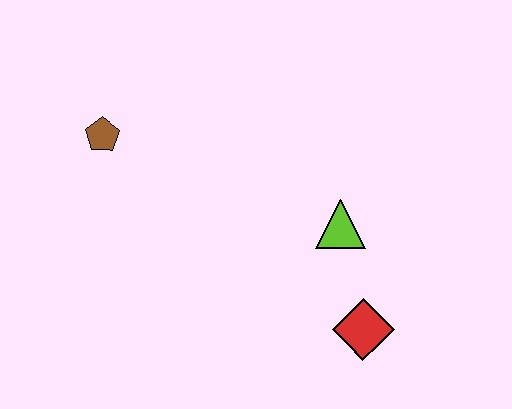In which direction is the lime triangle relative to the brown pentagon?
The lime triangle is to the right of the brown pentagon.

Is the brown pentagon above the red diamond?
Yes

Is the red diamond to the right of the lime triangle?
Yes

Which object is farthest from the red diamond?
The brown pentagon is farthest from the red diamond.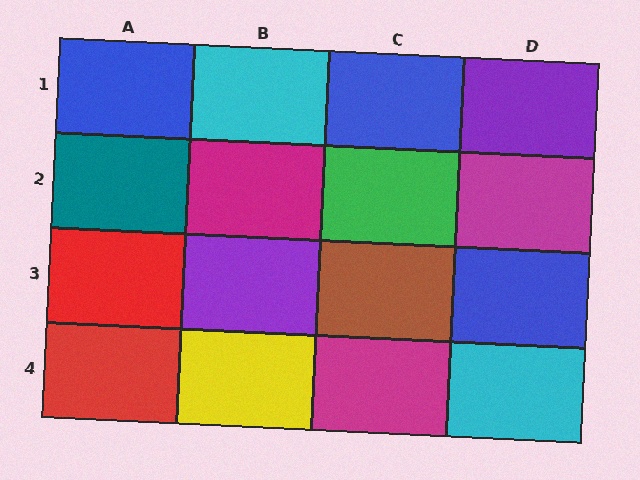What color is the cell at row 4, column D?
Cyan.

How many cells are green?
1 cell is green.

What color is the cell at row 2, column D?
Magenta.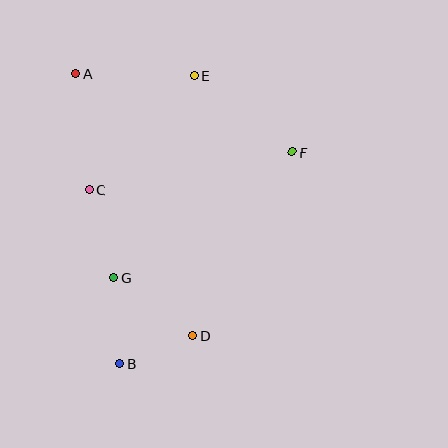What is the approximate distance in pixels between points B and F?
The distance between B and F is approximately 273 pixels.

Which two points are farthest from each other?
Points B and E are farthest from each other.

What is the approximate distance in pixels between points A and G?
The distance between A and G is approximately 207 pixels.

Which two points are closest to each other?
Points B and D are closest to each other.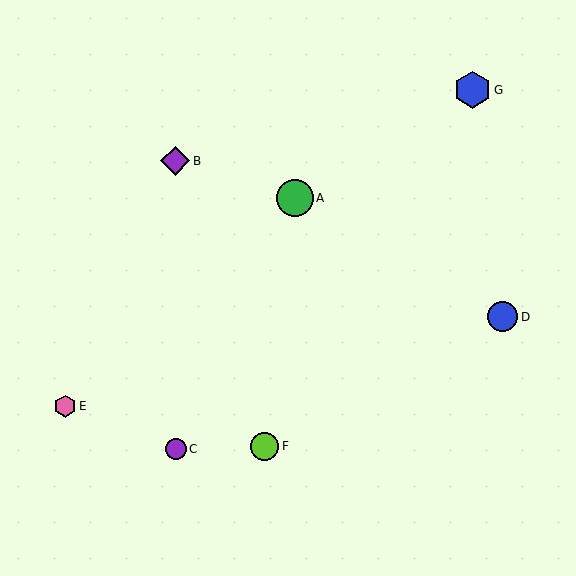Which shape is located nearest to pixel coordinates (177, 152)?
The purple diamond (labeled B) at (175, 161) is nearest to that location.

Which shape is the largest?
The green circle (labeled A) is the largest.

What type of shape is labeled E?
Shape E is a pink hexagon.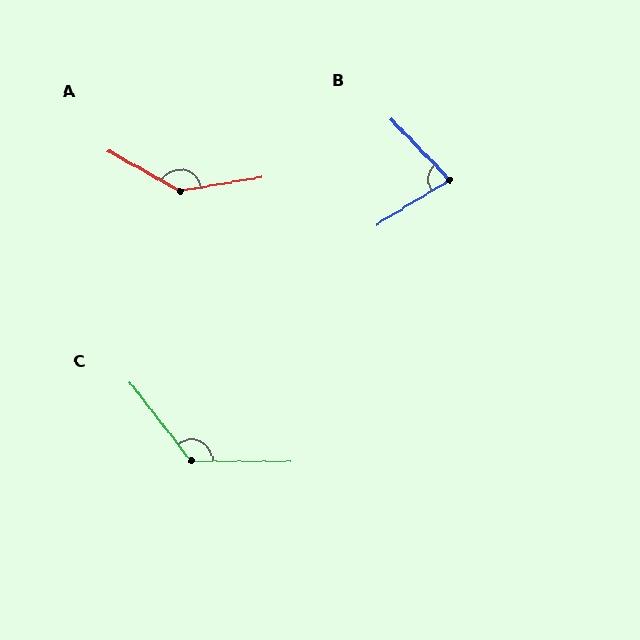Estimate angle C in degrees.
Approximately 128 degrees.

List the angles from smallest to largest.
B (78°), C (128°), A (141°).